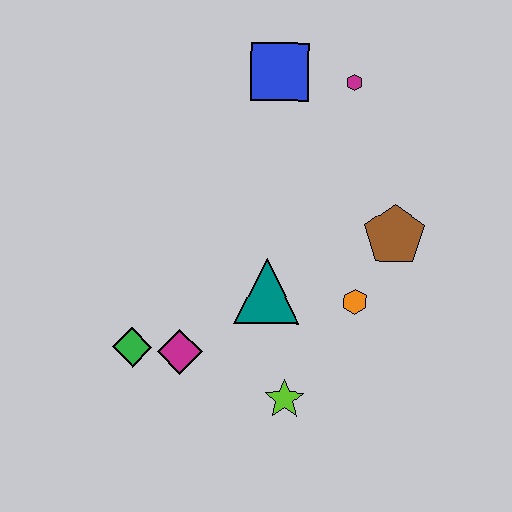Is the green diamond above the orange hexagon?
No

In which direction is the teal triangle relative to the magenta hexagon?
The teal triangle is below the magenta hexagon.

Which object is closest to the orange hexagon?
The brown pentagon is closest to the orange hexagon.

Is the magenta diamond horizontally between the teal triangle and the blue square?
No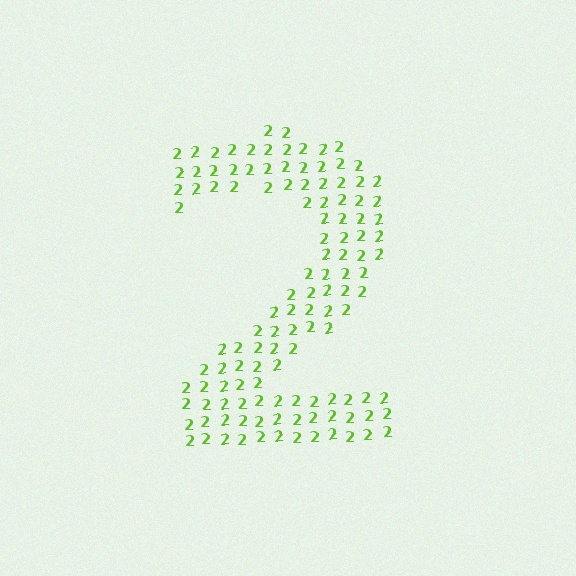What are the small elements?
The small elements are digit 2's.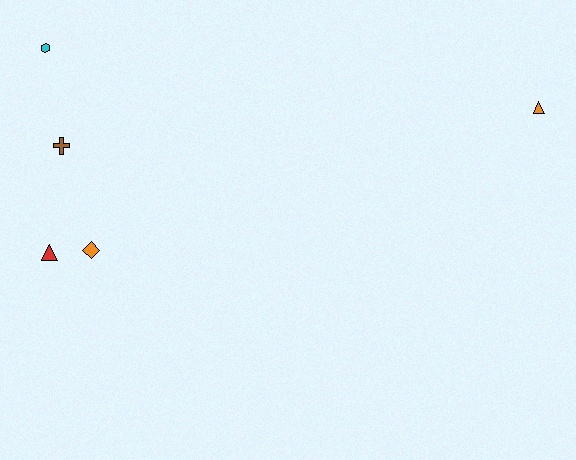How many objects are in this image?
There are 5 objects.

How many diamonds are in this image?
There is 1 diamond.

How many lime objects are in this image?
There are no lime objects.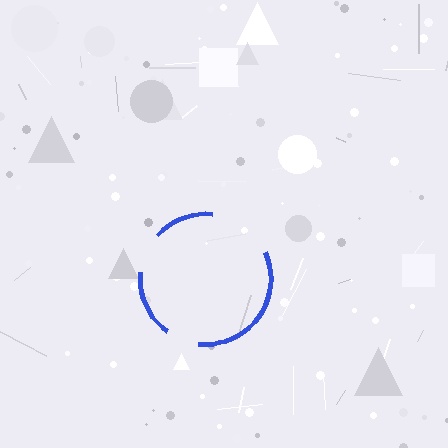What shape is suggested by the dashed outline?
The dashed outline suggests a circle.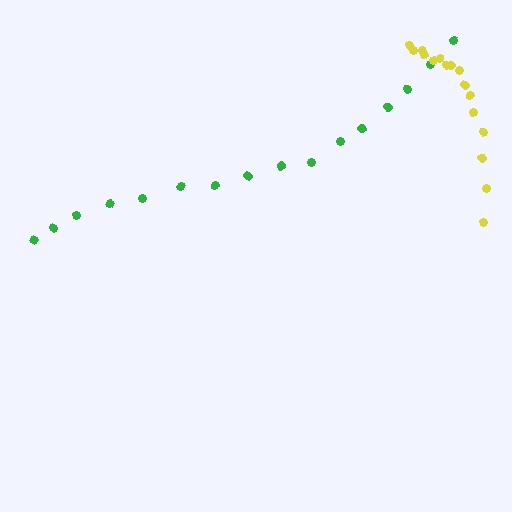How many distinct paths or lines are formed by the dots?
There are 2 distinct paths.